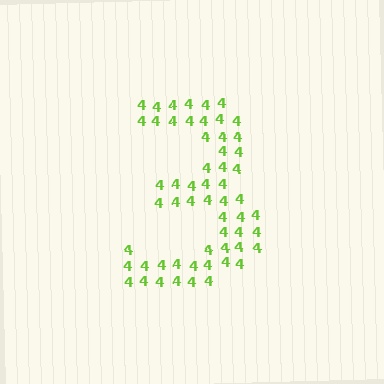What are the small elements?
The small elements are digit 4's.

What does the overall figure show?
The overall figure shows the digit 3.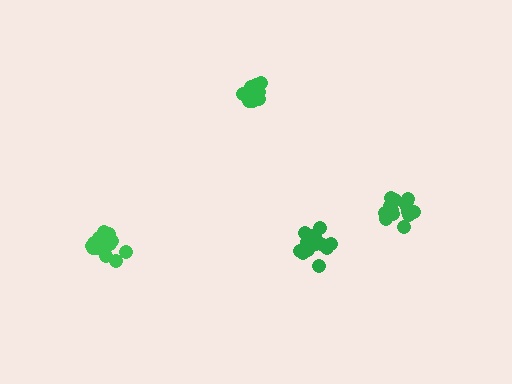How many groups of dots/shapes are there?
There are 4 groups.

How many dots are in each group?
Group 1: 16 dots, Group 2: 15 dots, Group 3: 15 dots, Group 4: 16 dots (62 total).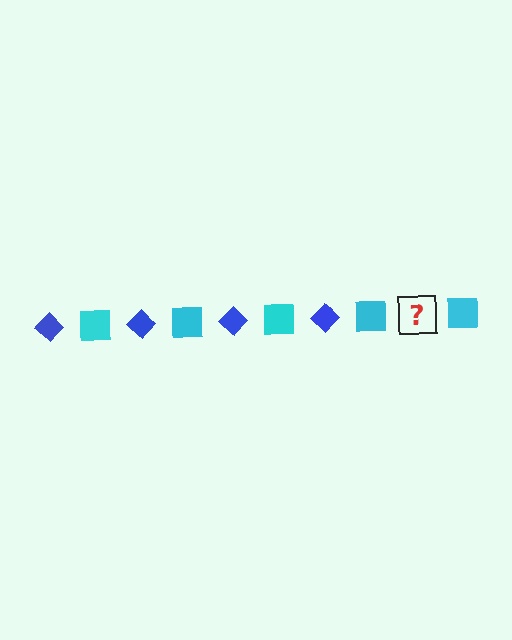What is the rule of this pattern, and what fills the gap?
The rule is that the pattern alternates between blue diamond and cyan square. The gap should be filled with a blue diamond.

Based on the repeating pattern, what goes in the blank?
The blank should be a blue diamond.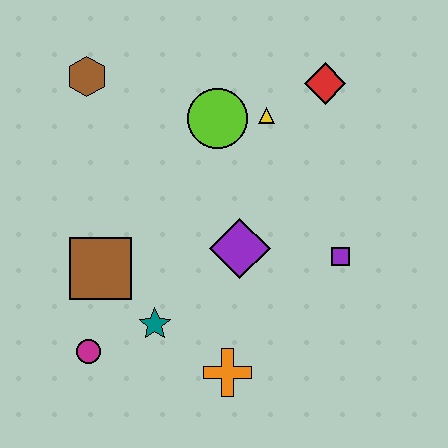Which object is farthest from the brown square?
The red diamond is farthest from the brown square.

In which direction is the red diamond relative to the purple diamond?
The red diamond is above the purple diamond.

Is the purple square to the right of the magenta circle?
Yes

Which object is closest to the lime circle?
The yellow triangle is closest to the lime circle.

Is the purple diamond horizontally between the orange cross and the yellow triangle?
Yes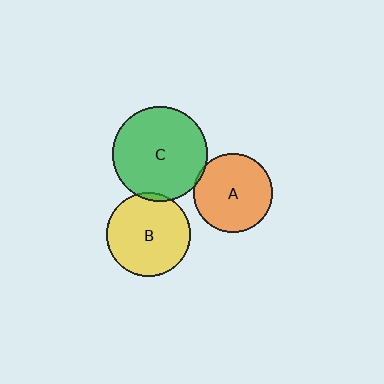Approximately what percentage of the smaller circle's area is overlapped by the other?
Approximately 5%.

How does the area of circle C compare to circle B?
Approximately 1.3 times.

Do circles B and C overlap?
Yes.